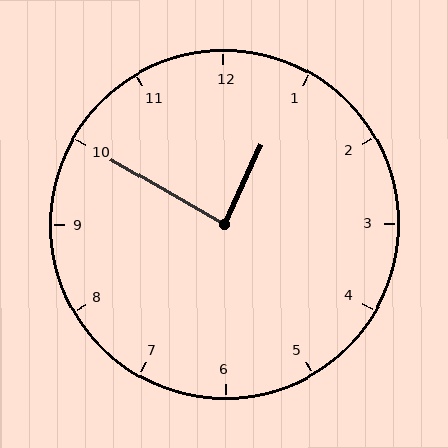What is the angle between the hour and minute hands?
Approximately 85 degrees.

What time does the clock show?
12:50.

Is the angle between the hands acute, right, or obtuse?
It is right.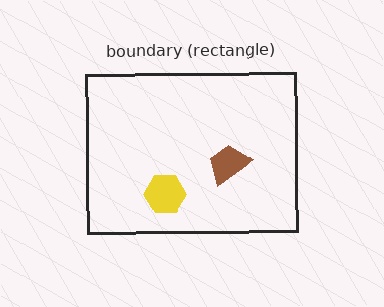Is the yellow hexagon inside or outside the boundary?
Inside.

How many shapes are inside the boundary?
2 inside, 0 outside.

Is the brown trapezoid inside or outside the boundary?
Inside.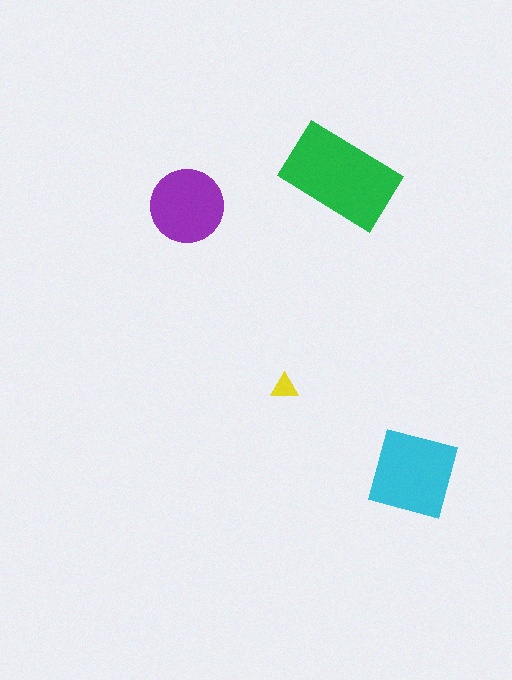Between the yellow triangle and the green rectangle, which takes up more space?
The green rectangle.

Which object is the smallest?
The yellow triangle.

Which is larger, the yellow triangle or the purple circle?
The purple circle.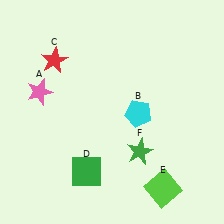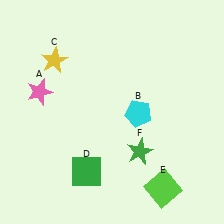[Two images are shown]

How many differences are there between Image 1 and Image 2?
There is 1 difference between the two images.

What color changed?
The star (C) changed from red in Image 1 to yellow in Image 2.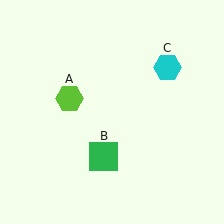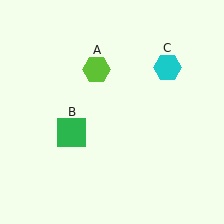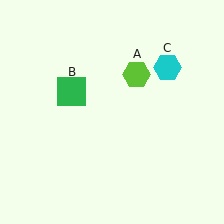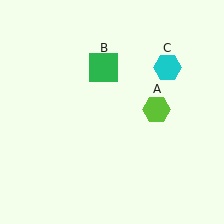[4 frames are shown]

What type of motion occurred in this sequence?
The lime hexagon (object A), green square (object B) rotated clockwise around the center of the scene.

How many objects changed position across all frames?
2 objects changed position: lime hexagon (object A), green square (object B).